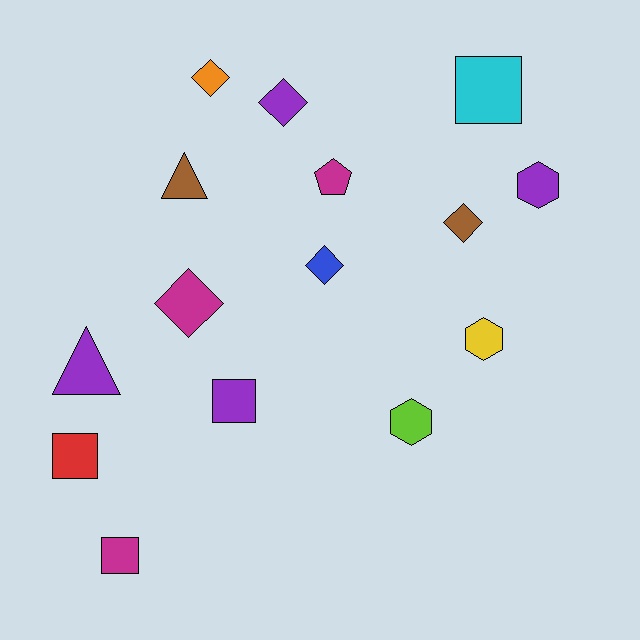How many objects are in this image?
There are 15 objects.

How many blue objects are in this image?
There is 1 blue object.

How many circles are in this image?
There are no circles.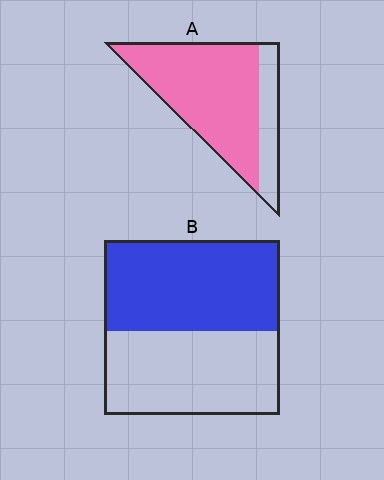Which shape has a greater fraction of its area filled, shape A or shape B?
Shape A.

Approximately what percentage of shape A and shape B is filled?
A is approximately 80% and B is approximately 50%.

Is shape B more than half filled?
Roughly half.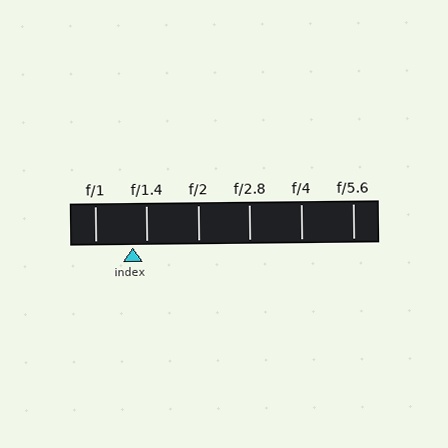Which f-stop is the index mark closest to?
The index mark is closest to f/1.4.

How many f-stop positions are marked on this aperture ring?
There are 6 f-stop positions marked.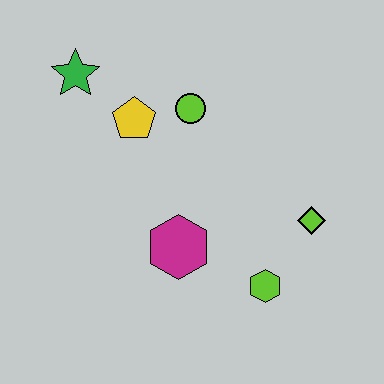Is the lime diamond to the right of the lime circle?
Yes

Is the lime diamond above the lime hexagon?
Yes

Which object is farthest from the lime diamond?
The green star is farthest from the lime diamond.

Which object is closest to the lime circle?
The yellow pentagon is closest to the lime circle.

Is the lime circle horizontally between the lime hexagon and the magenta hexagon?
Yes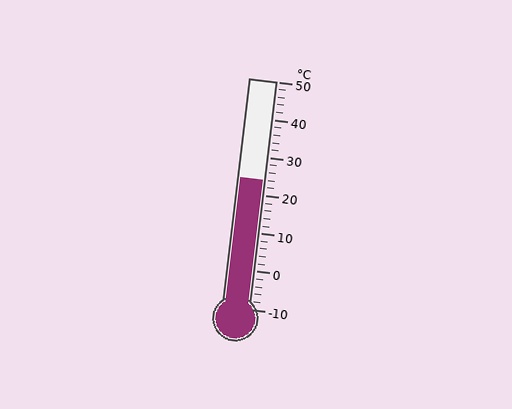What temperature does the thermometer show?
The thermometer shows approximately 24°C.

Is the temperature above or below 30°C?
The temperature is below 30°C.